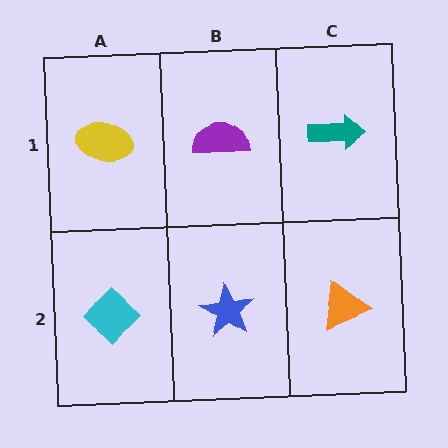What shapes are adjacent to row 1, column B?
A blue star (row 2, column B), a yellow ellipse (row 1, column A), a teal arrow (row 1, column C).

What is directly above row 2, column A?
A yellow ellipse.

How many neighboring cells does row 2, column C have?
2.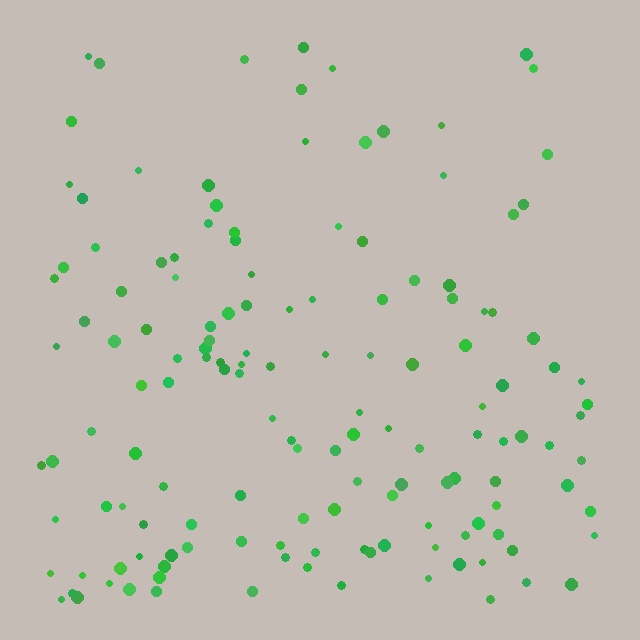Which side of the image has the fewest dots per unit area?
The top.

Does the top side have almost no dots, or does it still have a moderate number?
Still a moderate number, just noticeably fewer than the bottom.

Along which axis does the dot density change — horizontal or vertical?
Vertical.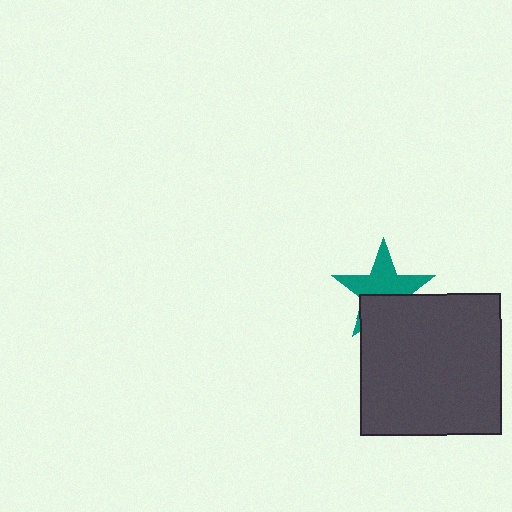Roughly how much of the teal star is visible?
About half of it is visible (roughly 61%).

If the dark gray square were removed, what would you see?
You would see the complete teal star.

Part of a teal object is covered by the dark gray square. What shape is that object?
It is a star.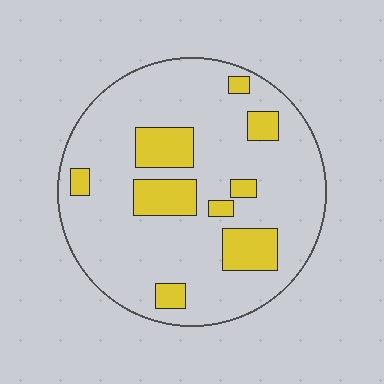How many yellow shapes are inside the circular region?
9.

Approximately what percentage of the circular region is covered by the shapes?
Approximately 20%.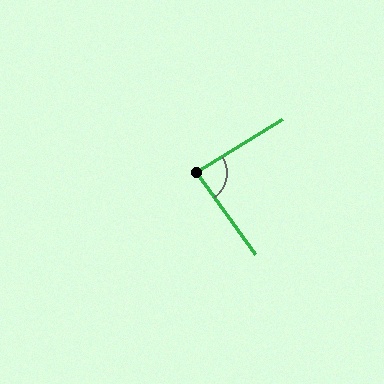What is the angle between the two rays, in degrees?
Approximately 86 degrees.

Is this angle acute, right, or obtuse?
It is approximately a right angle.